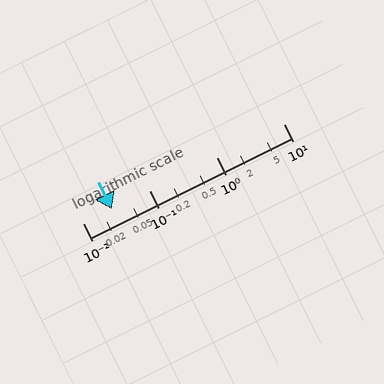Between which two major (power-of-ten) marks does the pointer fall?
The pointer is between 0.01 and 0.1.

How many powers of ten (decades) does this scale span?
The scale spans 3 decades, from 0.01 to 10.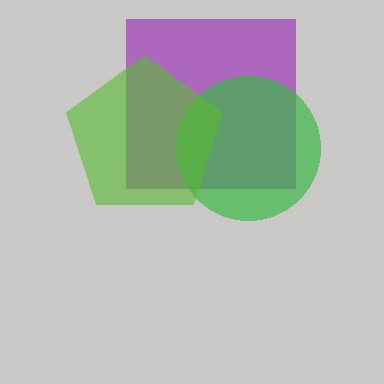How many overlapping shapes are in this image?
There are 3 overlapping shapes in the image.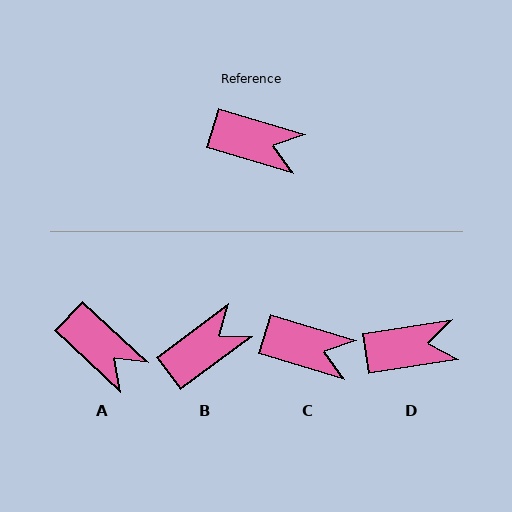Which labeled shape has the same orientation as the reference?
C.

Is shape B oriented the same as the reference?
No, it is off by about 53 degrees.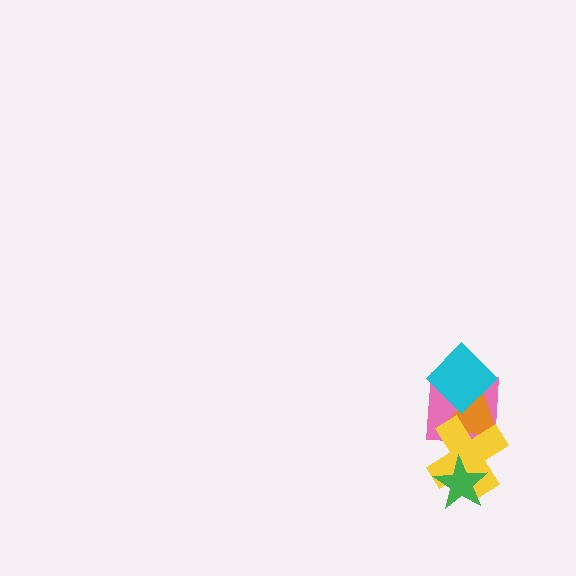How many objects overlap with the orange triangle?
3 objects overlap with the orange triangle.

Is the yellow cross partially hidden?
Yes, it is partially covered by another shape.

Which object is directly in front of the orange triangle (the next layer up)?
The cyan diamond is directly in front of the orange triangle.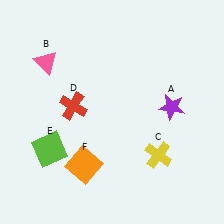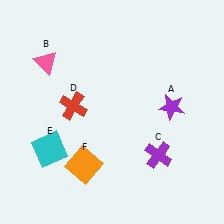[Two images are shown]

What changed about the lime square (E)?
In Image 1, E is lime. In Image 2, it changed to cyan.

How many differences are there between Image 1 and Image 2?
There are 2 differences between the two images.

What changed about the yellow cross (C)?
In Image 1, C is yellow. In Image 2, it changed to purple.